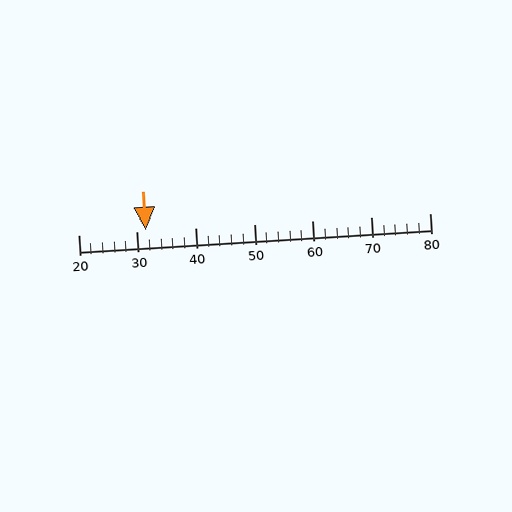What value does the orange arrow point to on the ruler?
The orange arrow points to approximately 32.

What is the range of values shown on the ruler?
The ruler shows values from 20 to 80.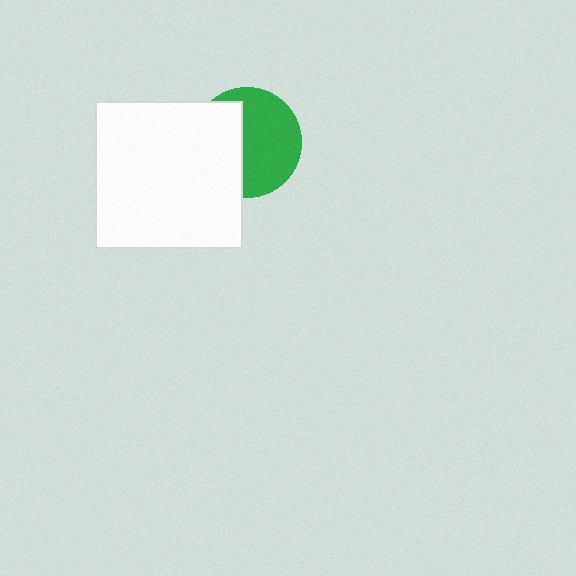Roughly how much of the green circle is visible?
About half of it is visible (roughly 57%).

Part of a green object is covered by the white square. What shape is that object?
It is a circle.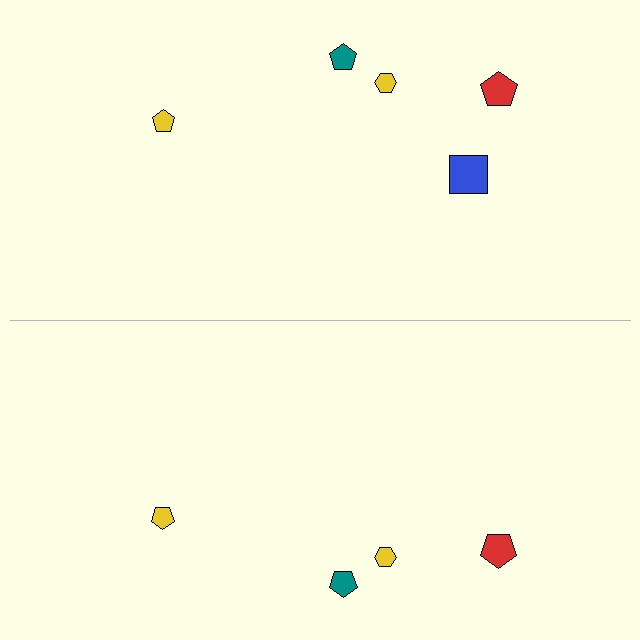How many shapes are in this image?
There are 9 shapes in this image.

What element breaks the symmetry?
A blue square is missing from the bottom side.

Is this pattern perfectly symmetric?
No, the pattern is not perfectly symmetric. A blue square is missing from the bottom side.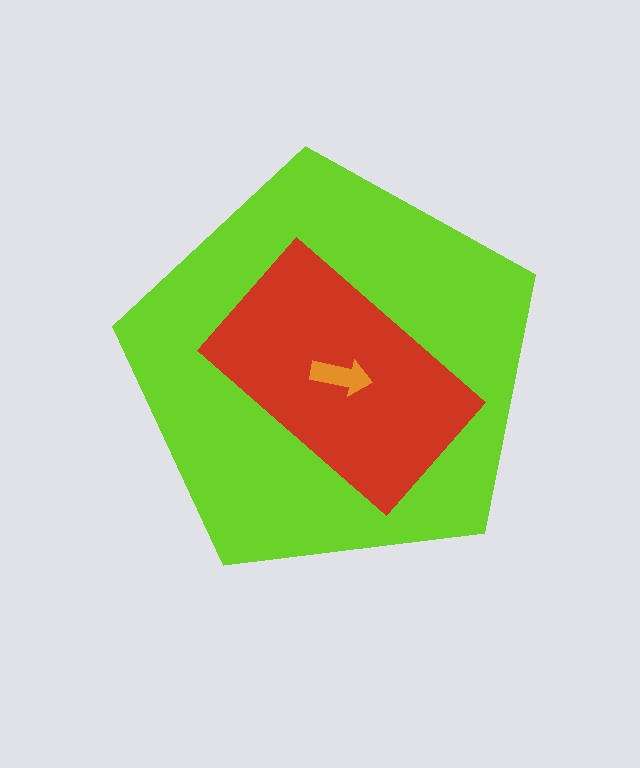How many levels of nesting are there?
3.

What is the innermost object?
The orange arrow.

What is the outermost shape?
The lime pentagon.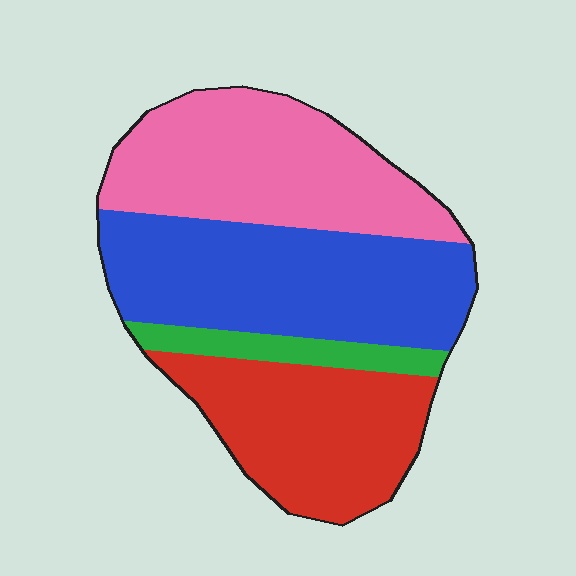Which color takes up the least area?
Green, at roughly 5%.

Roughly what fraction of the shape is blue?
Blue takes up between a third and a half of the shape.